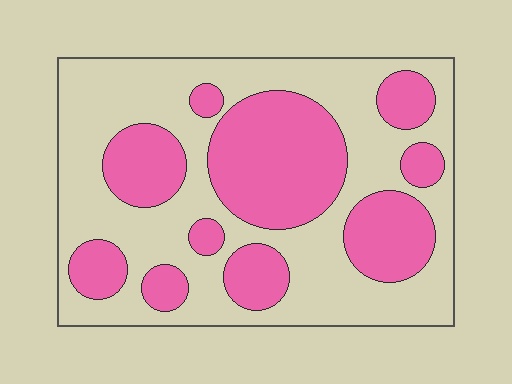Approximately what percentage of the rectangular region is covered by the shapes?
Approximately 40%.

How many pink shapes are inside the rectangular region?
10.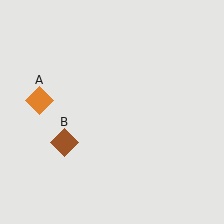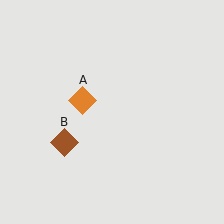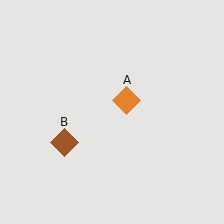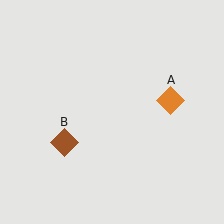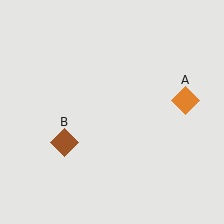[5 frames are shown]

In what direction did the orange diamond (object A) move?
The orange diamond (object A) moved right.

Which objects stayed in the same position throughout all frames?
Brown diamond (object B) remained stationary.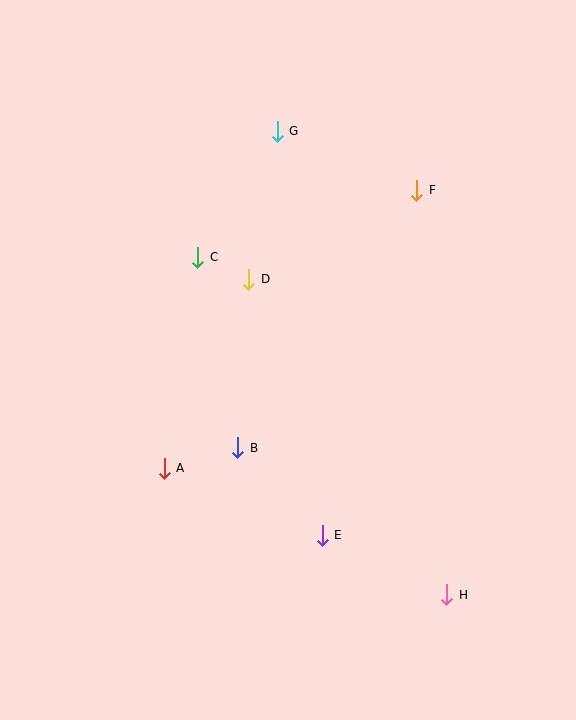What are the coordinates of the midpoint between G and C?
The midpoint between G and C is at (238, 194).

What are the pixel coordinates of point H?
Point H is at (447, 595).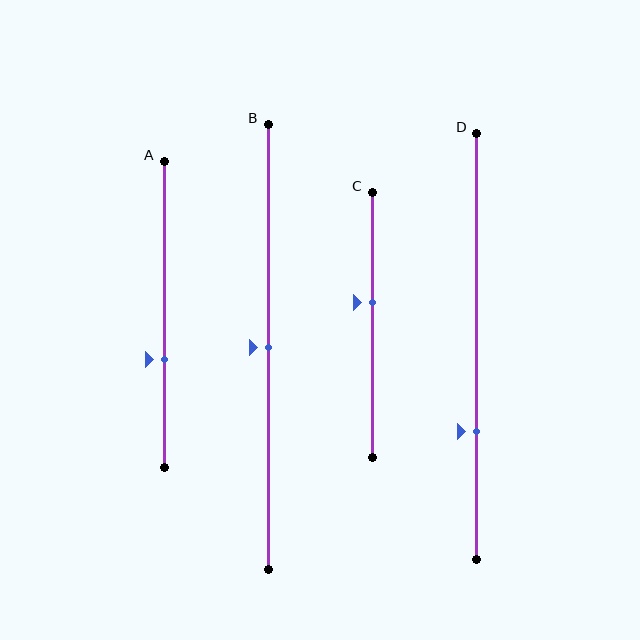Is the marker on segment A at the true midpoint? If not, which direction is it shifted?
No, the marker on segment A is shifted downward by about 15% of the segment length.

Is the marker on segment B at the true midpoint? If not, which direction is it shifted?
Yes, the marker on segment B is at the true midpoint.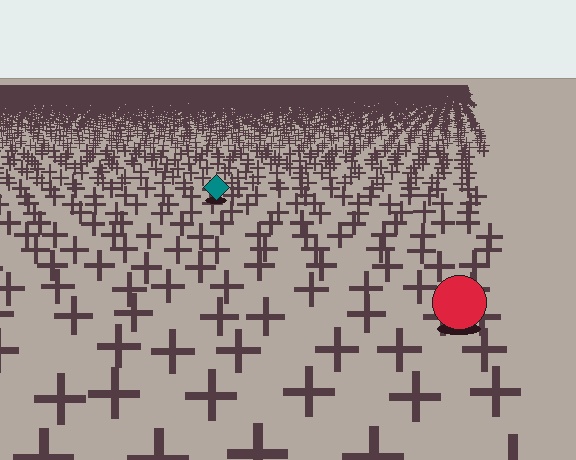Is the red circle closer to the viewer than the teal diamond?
Yes. The red circle is closer — you can tell from the texture gradient: the ground texture is coarser near it.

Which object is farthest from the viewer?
The teal diamond is farthest from the viewer. It appears smaller and the ground texture around it is denser.